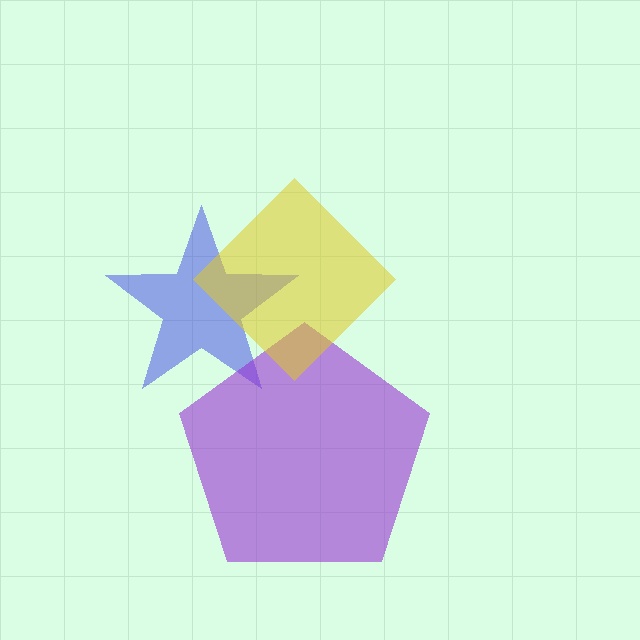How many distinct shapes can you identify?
There are 3 distinct shapes: a blue star, a purple pentagon, a yellow diamond.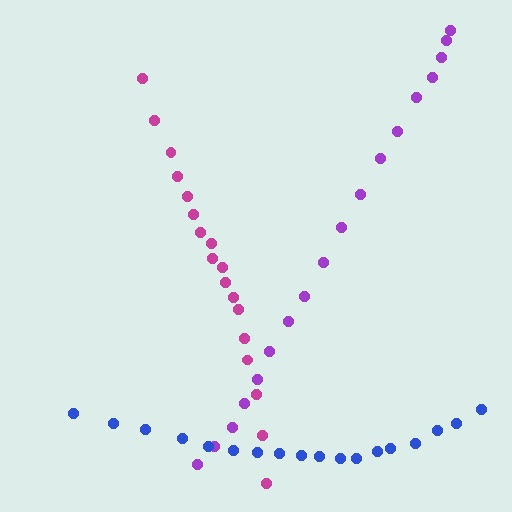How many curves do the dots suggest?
There are 3 distinct paths.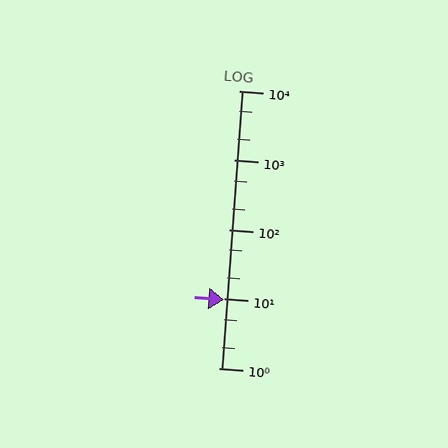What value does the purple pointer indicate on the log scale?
The pointer indicates approximately 9.6.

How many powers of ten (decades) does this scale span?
The scale spans 4 decades, from 1 to 10000.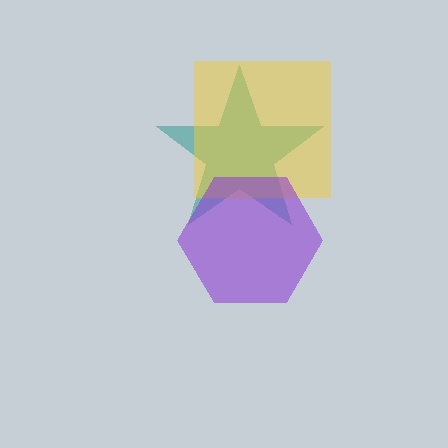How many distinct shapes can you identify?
There are 3 distinct shapes: a teal star, a yellow square, a purple hexagon.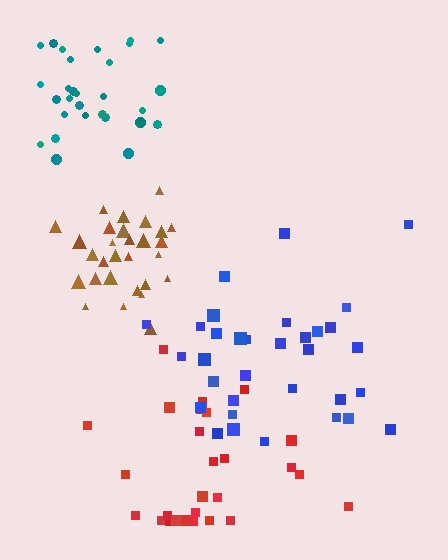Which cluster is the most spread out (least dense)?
Red.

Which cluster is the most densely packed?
Brown.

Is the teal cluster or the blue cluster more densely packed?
Teal.